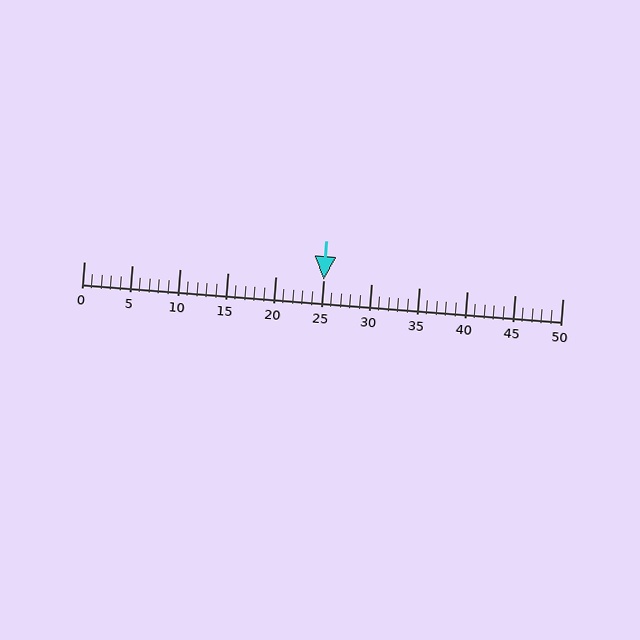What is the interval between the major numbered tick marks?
The major tick marks are spaced 5 units apart.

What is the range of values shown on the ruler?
The ruler shows values from 0 to 50.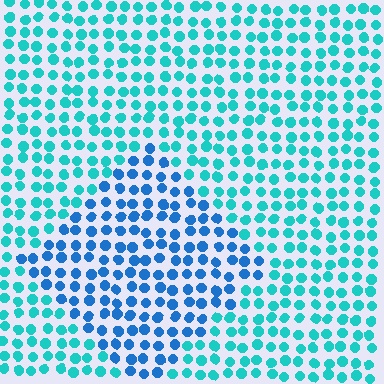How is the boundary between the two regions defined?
The boundary is defined purely by a slight shift in hue (about 33 degrees). Spacing, size, and orientation are identical on both sides.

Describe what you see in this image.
The image is filled with small cyan elements in a uniform arrangement. A diamond-shaped region is visible where the elements are tinted to a slightly different hue, forming a subtle color boundary.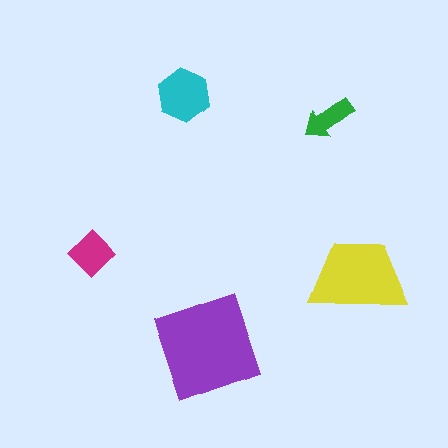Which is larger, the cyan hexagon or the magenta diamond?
The cyan hexagon.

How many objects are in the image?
There are 5 objects in the image.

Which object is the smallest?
The green arrow.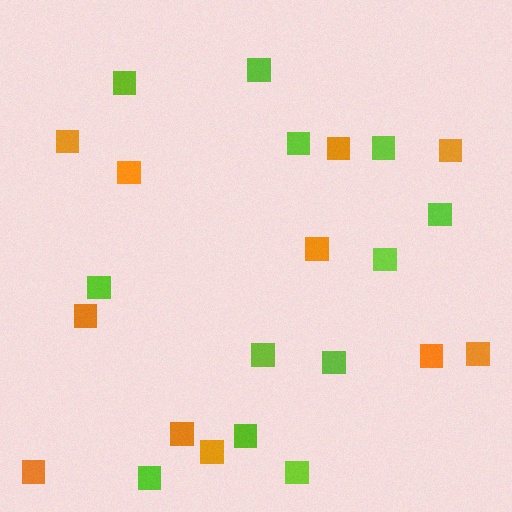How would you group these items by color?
There are 2 groups: one group of lime squares (12) and one group of orange squares (11).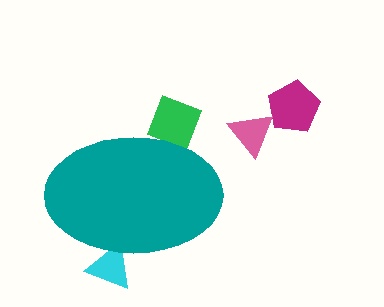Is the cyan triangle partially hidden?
Yes, the cyan triangle is partially hidden behind the teal ellipse.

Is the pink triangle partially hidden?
No, the pink triangle is fully visible.